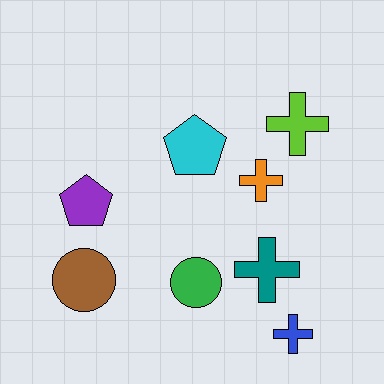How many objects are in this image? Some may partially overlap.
There are 8 objects.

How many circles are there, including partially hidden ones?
There are 2 circles.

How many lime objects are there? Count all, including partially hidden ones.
There is 1 lime object.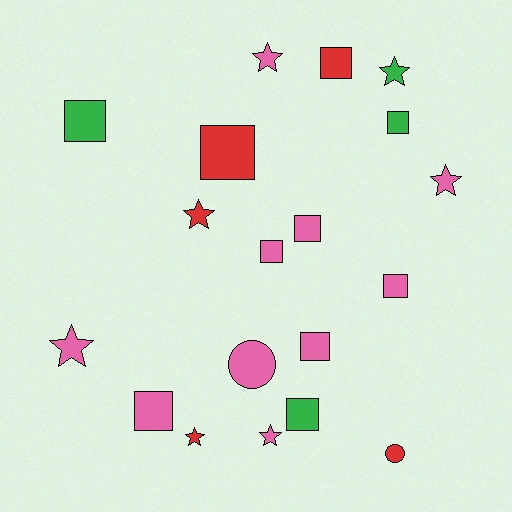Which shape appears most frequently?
Square, with 10 objects.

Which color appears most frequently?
Pink, with 10 objects.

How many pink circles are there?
There is 1 pink circle.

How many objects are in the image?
There are 19 objects.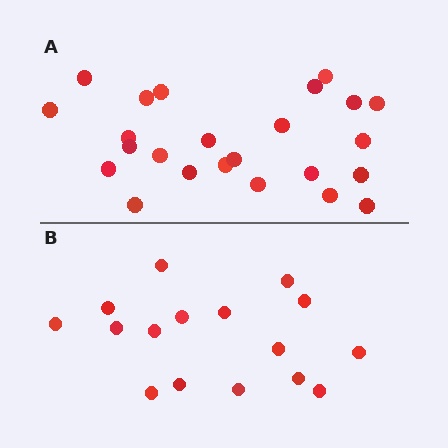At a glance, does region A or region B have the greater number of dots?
Region A (the top region) has more dots.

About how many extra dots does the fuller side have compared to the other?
Region A has roughly 8 or so more dots than region B.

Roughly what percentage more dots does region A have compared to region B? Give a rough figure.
About 50% more.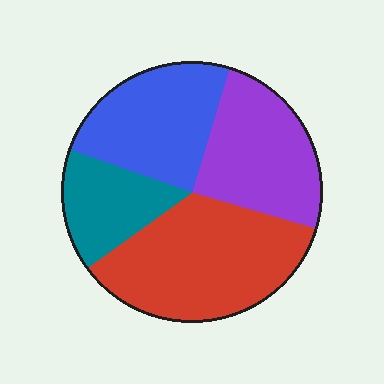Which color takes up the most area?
Red, at roughly 35%.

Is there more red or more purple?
Red.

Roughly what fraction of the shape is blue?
Blue takes up about one quarter (1/4) of the shape.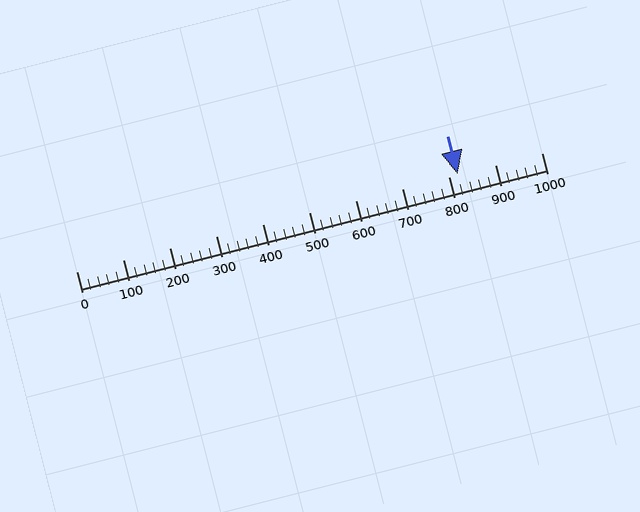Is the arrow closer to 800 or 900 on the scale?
The arrow is closer to 800.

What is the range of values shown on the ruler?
The ruler shows values from 0 to 1000.